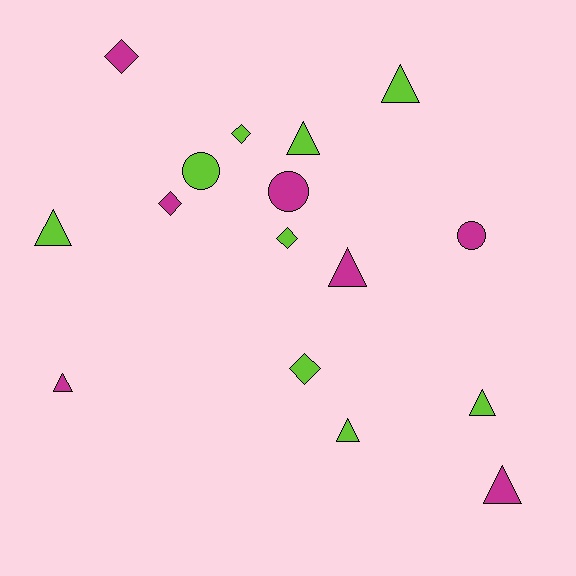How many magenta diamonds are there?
There are 2 magenta diamonds.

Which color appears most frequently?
Lime, with 9 objects.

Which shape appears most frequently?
Triangle, with 8 objects.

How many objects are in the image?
There are 16 objects.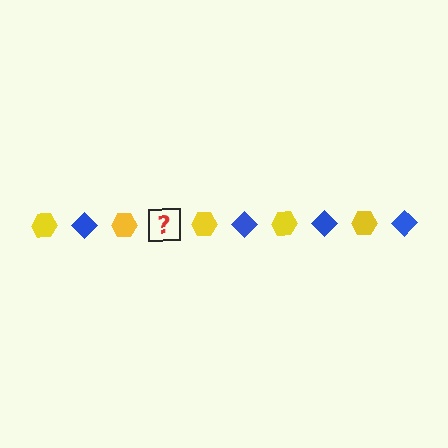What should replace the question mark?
The question mark should be replaced with a blue diamond.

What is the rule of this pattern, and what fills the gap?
The rule is that the pattern alternates between yellow hexagon and blue diamond. The gap should be filled with a blue diamond.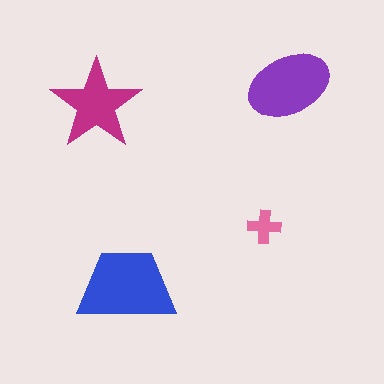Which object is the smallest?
The pink cross.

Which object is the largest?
The blue trapezoid.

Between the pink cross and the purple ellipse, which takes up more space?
The purple ellipse.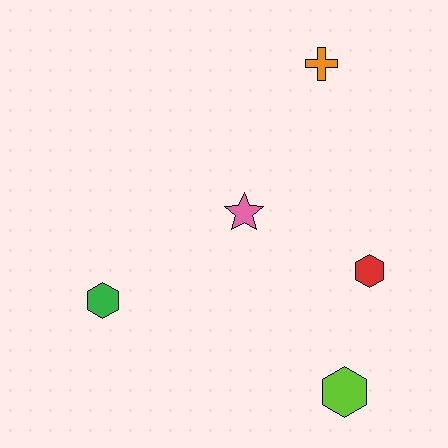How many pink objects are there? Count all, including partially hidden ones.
There is 1 pink object.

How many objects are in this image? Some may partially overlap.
There are 5 objects.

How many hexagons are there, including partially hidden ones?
There are 3 hexagons.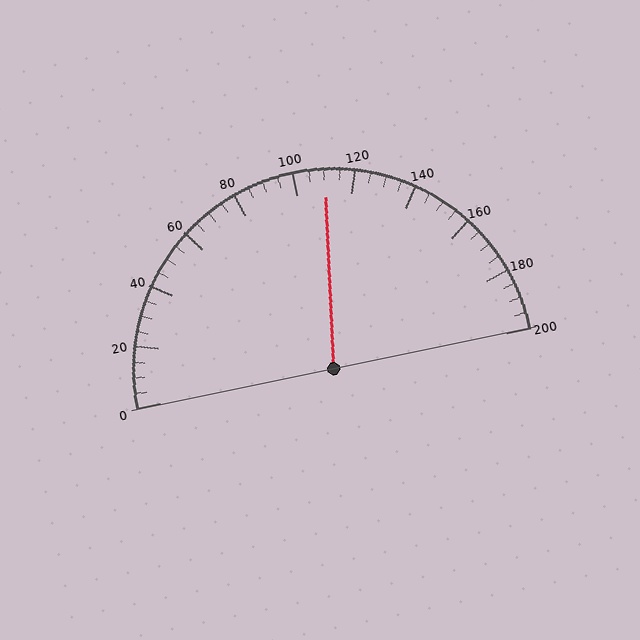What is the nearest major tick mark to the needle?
The nearest major tick mark is 120.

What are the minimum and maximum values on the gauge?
The gauge ranges from 0 to 200.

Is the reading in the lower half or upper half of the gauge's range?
The reading is in the upper half of the range (0 to 200).